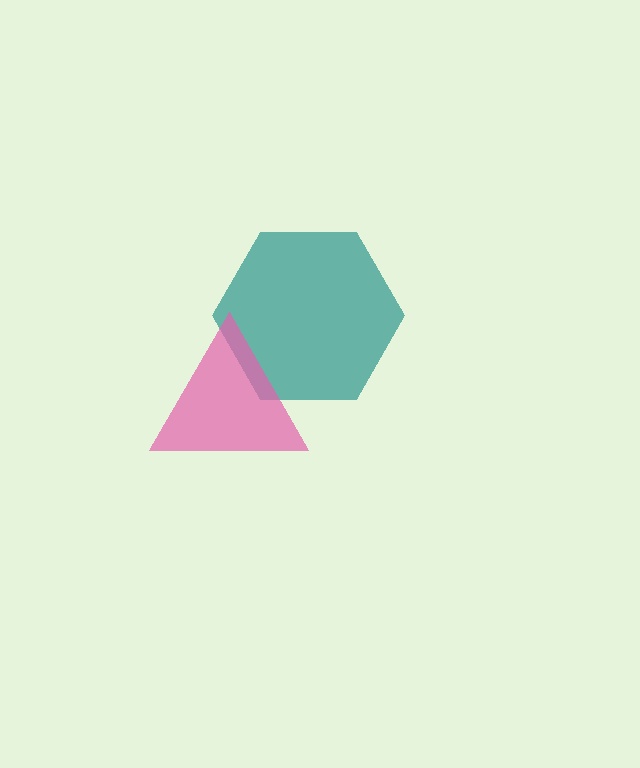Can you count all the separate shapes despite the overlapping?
Yes, there are 2 separate shapes.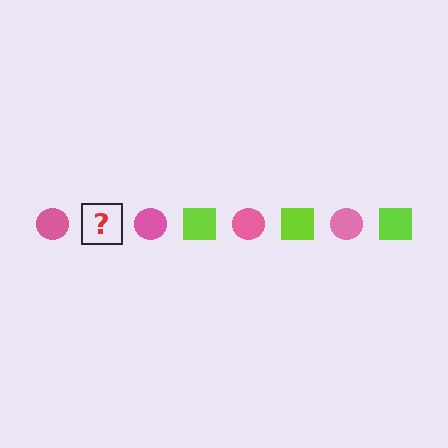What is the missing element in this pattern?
The missing element is a lime square.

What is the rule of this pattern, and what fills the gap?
The rule is that the pattern alternates between pink circle and lime square. The gap should be filled with a lime square.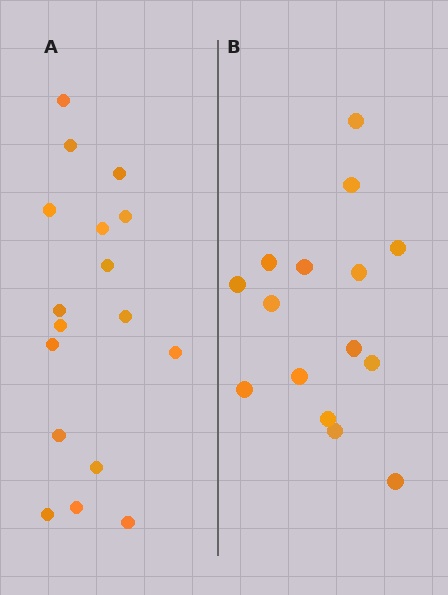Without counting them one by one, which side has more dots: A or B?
Region A (the left region) has more dots.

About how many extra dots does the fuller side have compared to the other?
Region A has just a few more — roughly 2 or 3 more dots than region B.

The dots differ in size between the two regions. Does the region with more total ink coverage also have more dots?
No. Region B has more total ink coverage because its dots are larger, but region A actually contains more individual dots. Total area can be misleading — the number of items is what matters here.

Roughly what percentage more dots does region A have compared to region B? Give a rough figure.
About 15% more.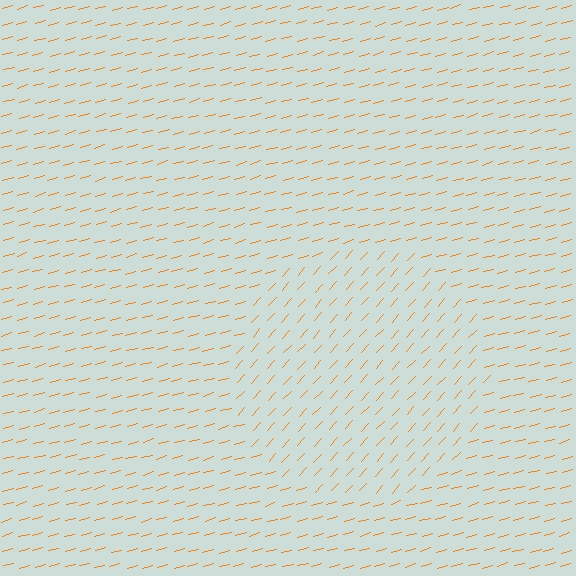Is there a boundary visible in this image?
Yes, there is a texture boundary formed by a change in line orientation.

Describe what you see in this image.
The image is filled with small orange line segments. A circle region in the image has lines oriented differently from the surrounding lines, creating a visible texture boundary.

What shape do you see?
I see a circle.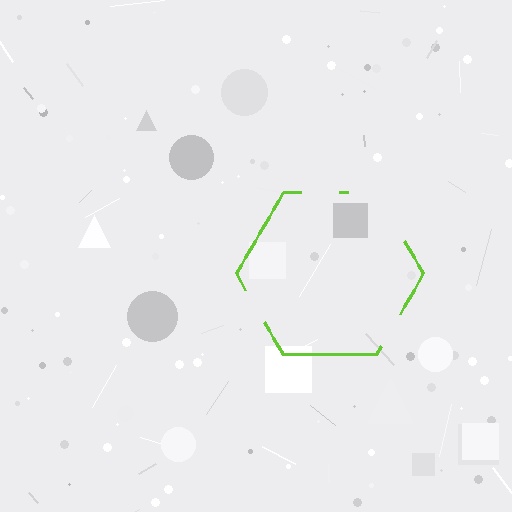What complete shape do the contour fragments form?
The contour fragments form a hexagon.